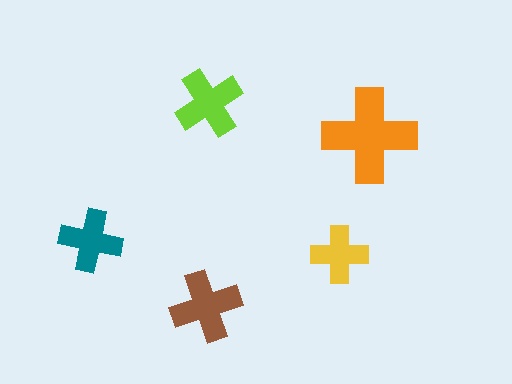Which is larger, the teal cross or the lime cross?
The lime one.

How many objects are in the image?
There are 5 objects in the image.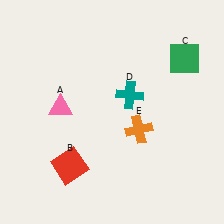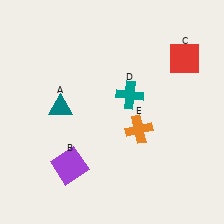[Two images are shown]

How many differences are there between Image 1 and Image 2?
There are 3 differences between the two images.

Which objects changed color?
A changed from pink to teal. B changed from red to purple. C changed from green to red.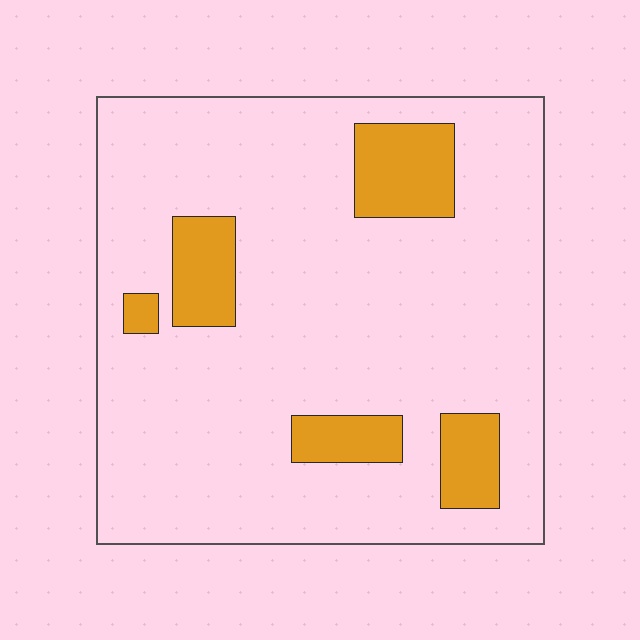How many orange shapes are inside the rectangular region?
5.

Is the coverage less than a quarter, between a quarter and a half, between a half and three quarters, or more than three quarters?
Less than a quarter.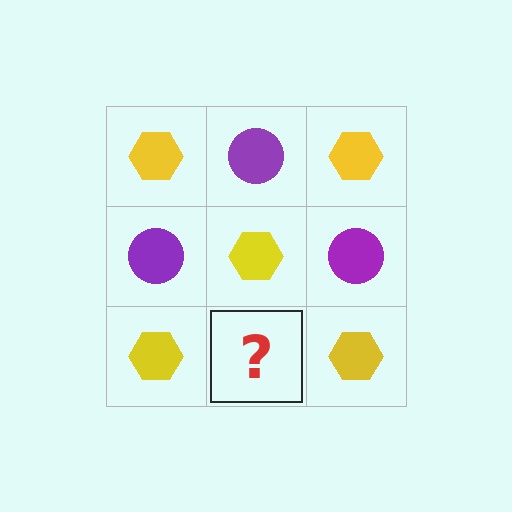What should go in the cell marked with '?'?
The missing cell should contain a purple circle.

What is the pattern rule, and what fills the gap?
The rule is that it alternates yellow hexagon and purple circle in a checkerboard pattern. The gap should be filled with a purple circle.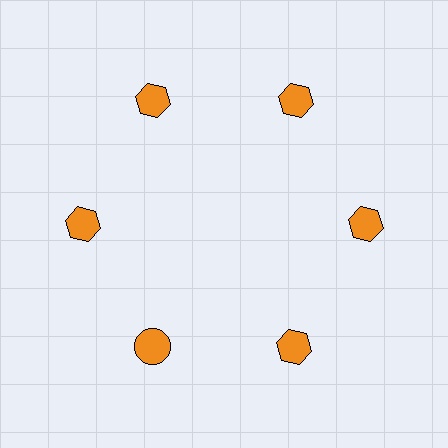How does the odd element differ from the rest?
It has a different shape: circle instead of hexagon.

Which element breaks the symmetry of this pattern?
The orange circle at roughly the 7 o'clock position breaks the symmetry. All other shapes are orange hexagons.